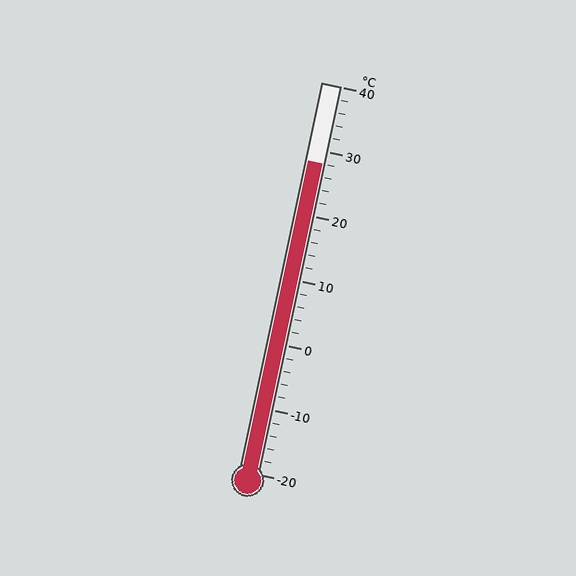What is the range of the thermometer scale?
The thermometer scale ranges from -20°C to 40°C.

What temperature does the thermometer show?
The thermometer shows approximately 28°C.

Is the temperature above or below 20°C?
The temperature is above 20°C.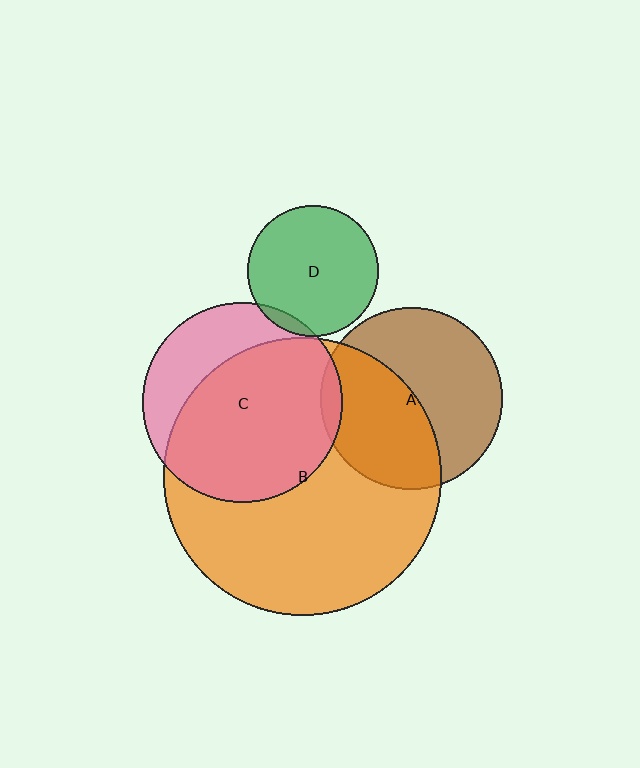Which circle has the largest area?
Circle B (orange).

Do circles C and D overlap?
Yes.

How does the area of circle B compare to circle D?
Approximately 4.5 times.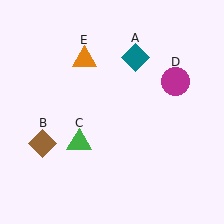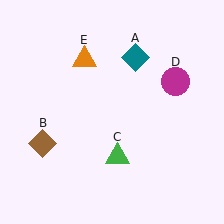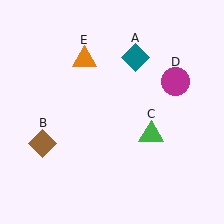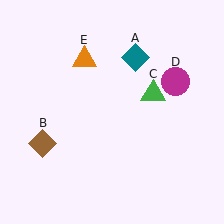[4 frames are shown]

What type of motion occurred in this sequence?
The green triangle (object C) rotated counterclockwise around the center of the scene.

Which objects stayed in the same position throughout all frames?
Teal diamond (object A) and brown diamond (object B) and magenta circle (object D) and orange triangle (object E) remained stationary.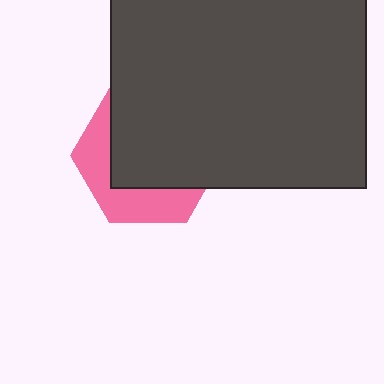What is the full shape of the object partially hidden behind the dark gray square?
The partially hidden object is a pink hexagon.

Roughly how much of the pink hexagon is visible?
A small part of it is visible (roughly 36%).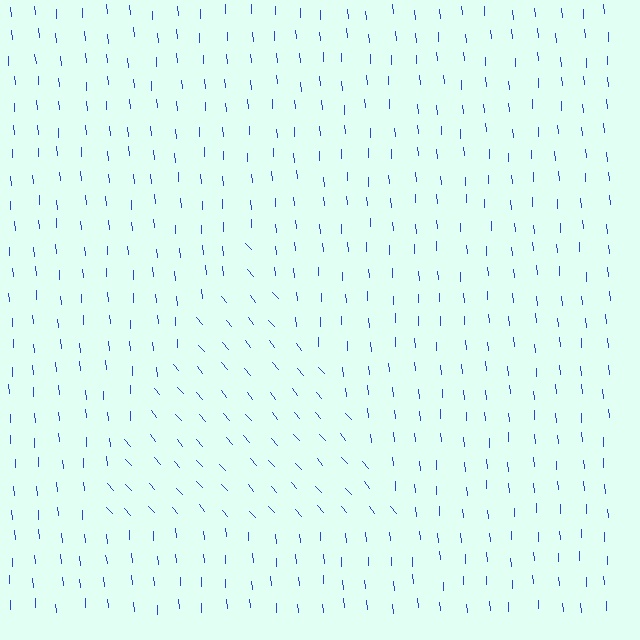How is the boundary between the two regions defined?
The boundary is defined purely by a change in line orientation (approximately 35 degrees difference). All lines are the same color and thickness.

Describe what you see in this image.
The image is filled with small blue line segments. A triangle region in the image has lines oriented differently from the surrounding lines, creating a visible texture boundary.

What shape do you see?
I see a triangle.